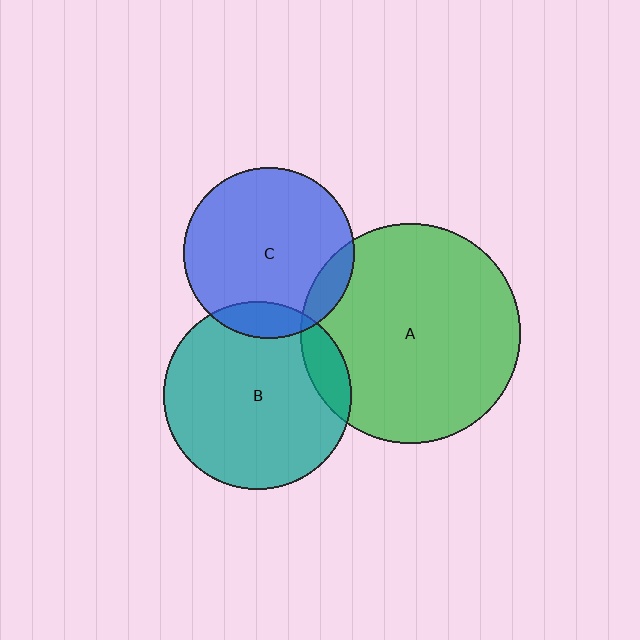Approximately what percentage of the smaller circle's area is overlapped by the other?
Approximately 10%.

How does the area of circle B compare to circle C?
Approximately 1.2 times.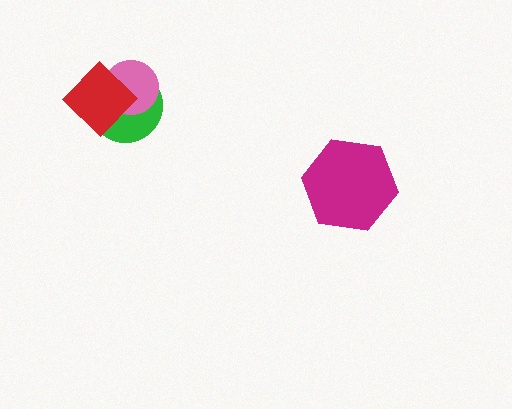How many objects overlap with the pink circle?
2 objects overlap with the pink circle.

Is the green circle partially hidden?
Yes, it is partially covered by another shape.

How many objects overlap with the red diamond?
2 objects overlap with the red diamond.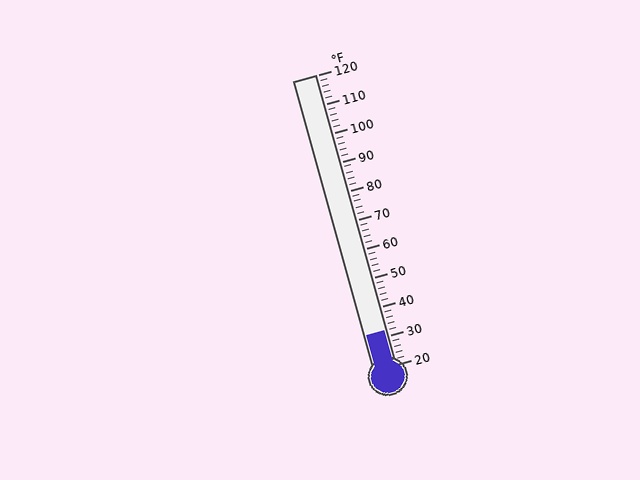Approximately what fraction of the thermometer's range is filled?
The thermometer is filled to approximately 10% of its range.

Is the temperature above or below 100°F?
The temperature is below 100°F.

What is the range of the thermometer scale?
The thermometer scale ranges from 20°F to 120°F.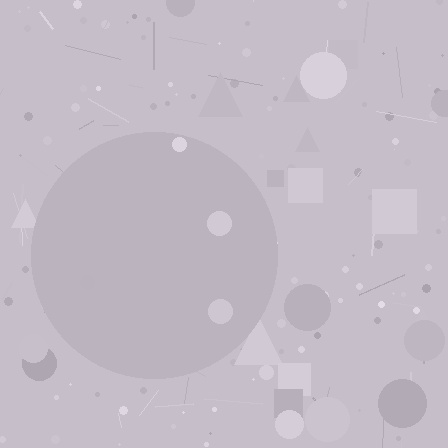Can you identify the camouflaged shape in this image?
The camouflaged shape is a circle.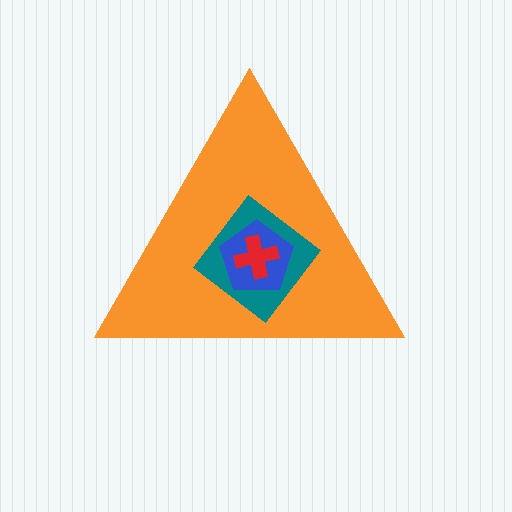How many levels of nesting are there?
4.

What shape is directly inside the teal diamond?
The blue pentagon.